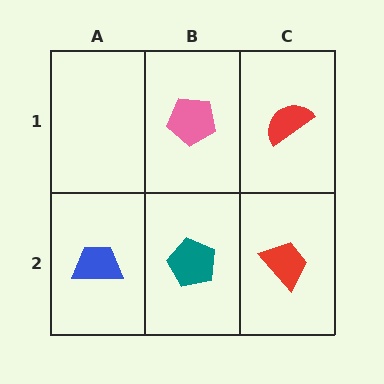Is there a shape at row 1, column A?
No, that cell is empty.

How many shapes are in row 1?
2 shapes.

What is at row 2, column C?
A red trapezoid.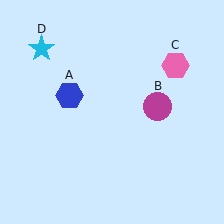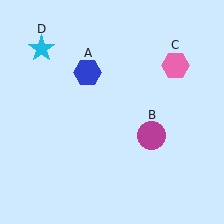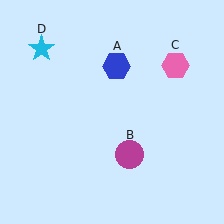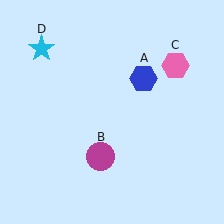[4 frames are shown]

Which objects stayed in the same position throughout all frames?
Pink hexagon (object C) and cyan star (object D) remained stationary.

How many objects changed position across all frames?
2 objects changed position: blue hexagon (object A), magenta circle (object B).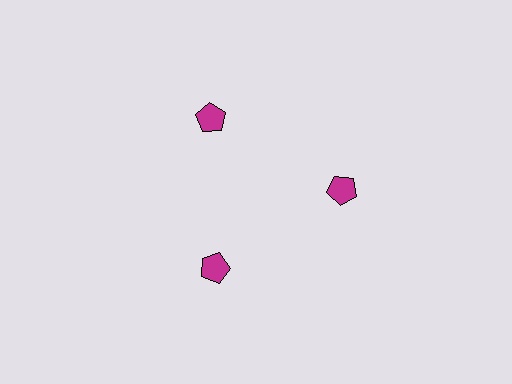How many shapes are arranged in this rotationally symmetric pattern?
There are 3 shapes, arranged in 3 groups of 1.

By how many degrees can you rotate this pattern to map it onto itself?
The pattern maps onto itself every 120 degrees of rotation.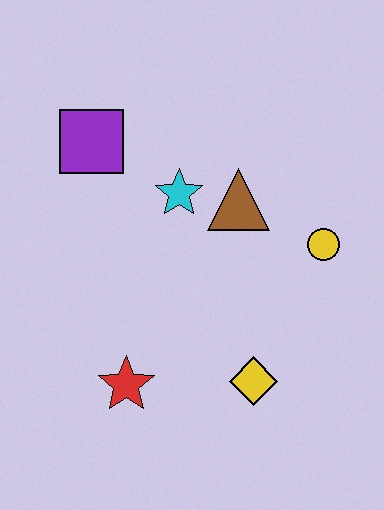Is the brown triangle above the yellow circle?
Yes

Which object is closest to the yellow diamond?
The red star is closest to the yellow diamond.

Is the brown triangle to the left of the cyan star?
No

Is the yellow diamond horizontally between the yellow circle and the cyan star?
Yes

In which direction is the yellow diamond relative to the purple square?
The yellow diamond is below the purple square.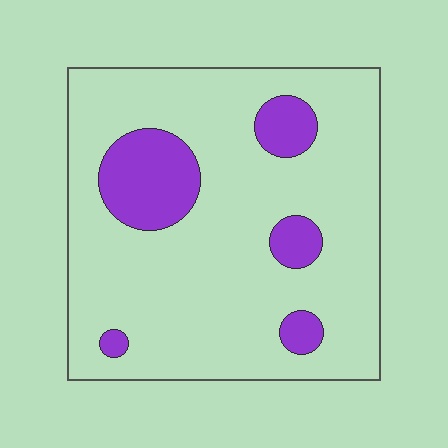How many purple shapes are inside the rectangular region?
5.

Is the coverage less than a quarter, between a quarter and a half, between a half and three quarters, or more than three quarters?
Less than a quarter.